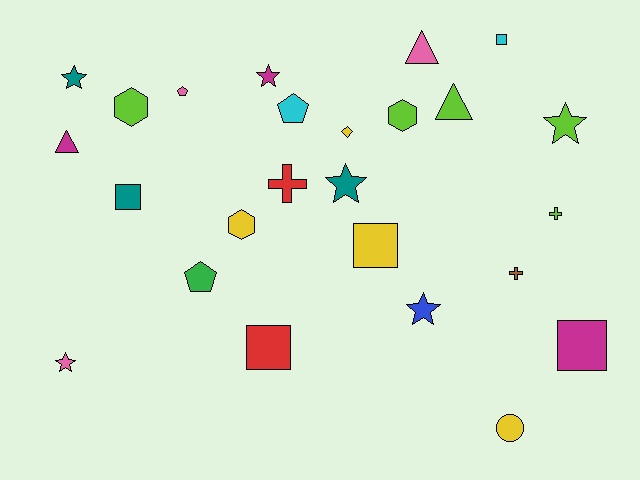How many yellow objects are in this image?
There are 4 yellow objects.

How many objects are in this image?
There are 25 objects.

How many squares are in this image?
There are 5 squares.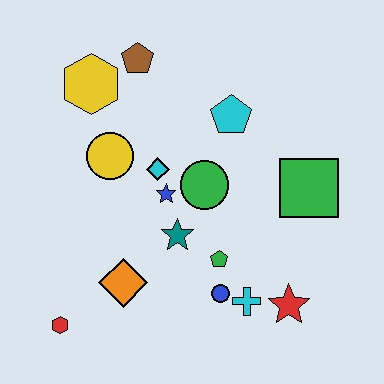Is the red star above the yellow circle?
No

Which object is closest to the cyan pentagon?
The green circle is closest to the cyan pentagon.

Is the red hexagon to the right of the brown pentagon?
No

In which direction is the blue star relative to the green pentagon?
The blue star is above the green pentagon.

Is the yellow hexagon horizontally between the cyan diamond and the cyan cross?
No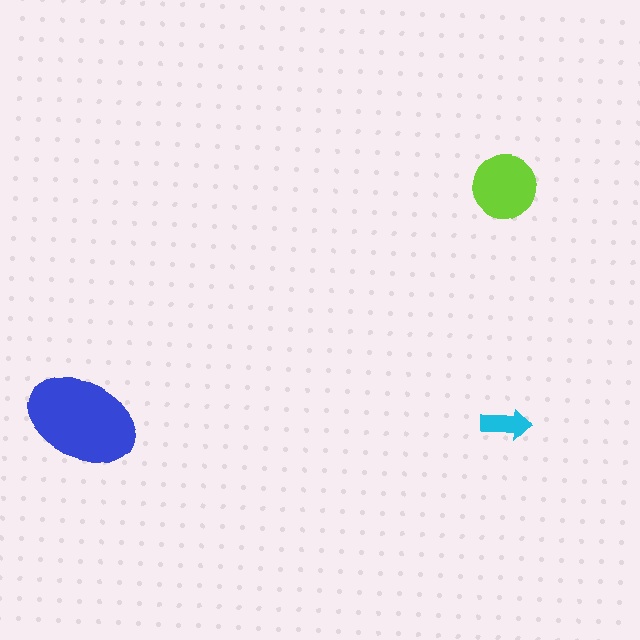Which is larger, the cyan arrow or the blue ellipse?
The blue ellipse.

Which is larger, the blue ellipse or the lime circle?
The blue ellipse.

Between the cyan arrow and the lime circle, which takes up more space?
The lime circle.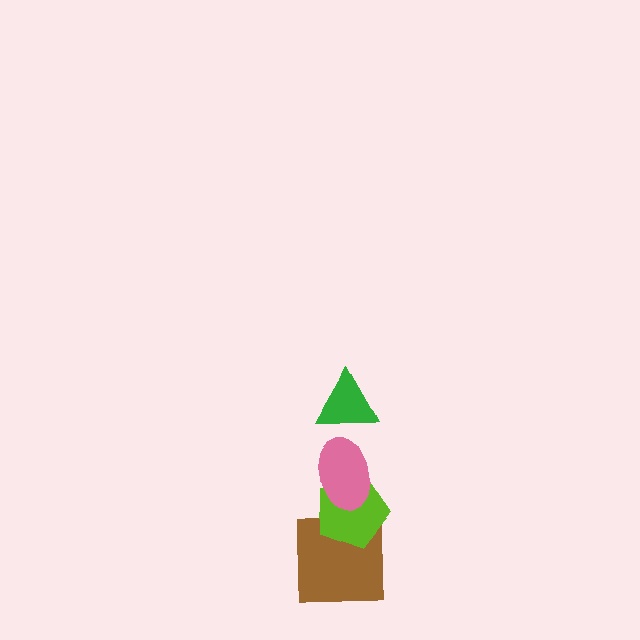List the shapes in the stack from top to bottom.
From top to bottom: the green triangle, the pink ellipse, the lime pentagon, the brown square.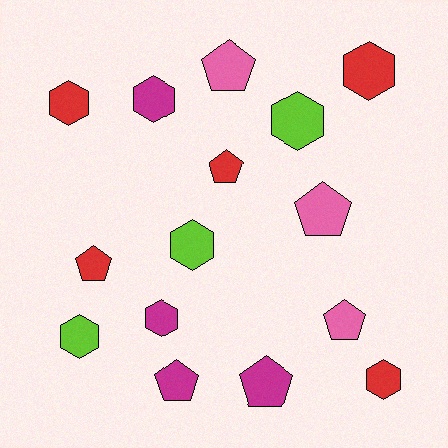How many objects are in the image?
There are 15 objects.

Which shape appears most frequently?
Hexagon, with 8 objects.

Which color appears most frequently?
Red, with 5 objects.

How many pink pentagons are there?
There are 3 pink pentagons.